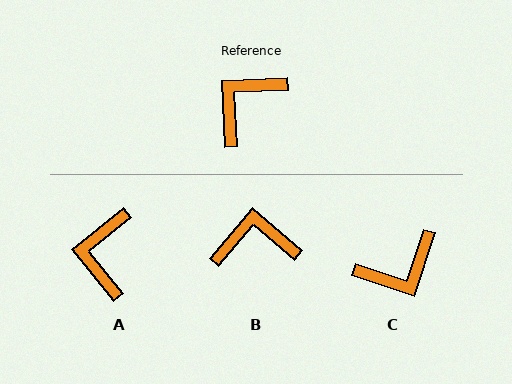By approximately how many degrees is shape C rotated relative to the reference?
Approximately 159 degrees counter-clockwise.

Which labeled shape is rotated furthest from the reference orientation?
C, about 159 degrees away.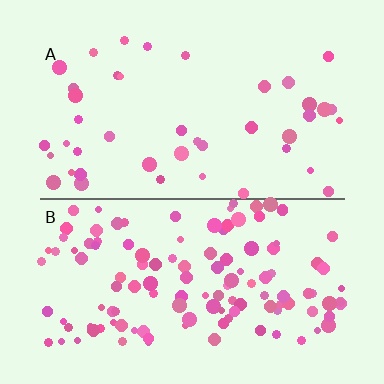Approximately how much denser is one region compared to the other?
Approximately 2.9× — region B over region A.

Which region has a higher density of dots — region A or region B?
B (the bottom).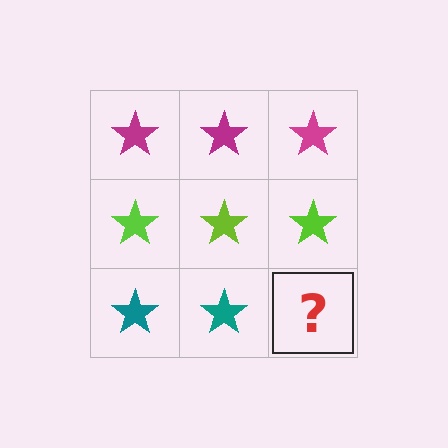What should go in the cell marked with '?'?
The missing cell should contain a teal star.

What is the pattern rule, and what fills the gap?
The rule is that each row has a consistent color. The gap should be filled with a teal star.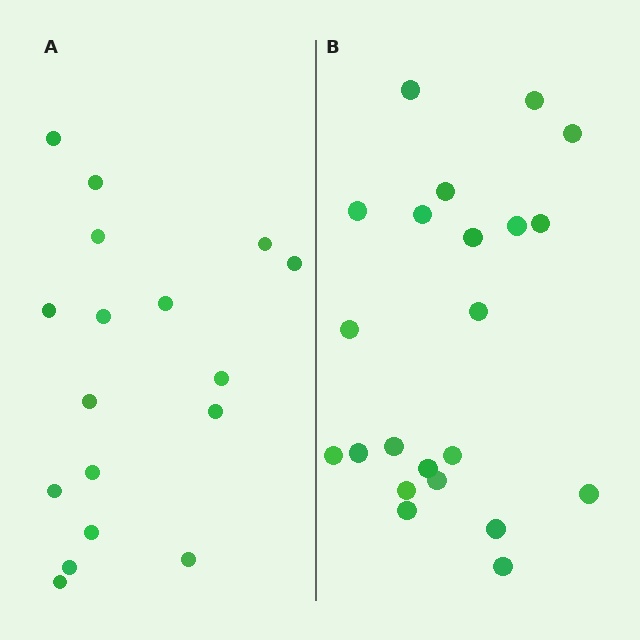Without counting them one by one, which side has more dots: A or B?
Region B (the right region) has more dots.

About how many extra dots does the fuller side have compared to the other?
Region B has about 5 more dots than region A.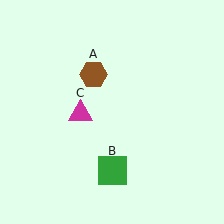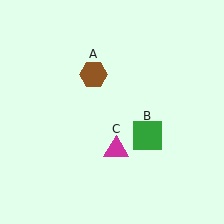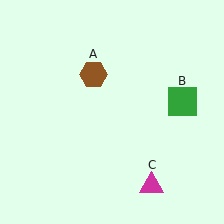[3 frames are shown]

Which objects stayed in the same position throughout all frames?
Brown hexagon (object A) remained stationary.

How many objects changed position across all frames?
2 objects changed position: green square (object B), magenta triangle (object C).